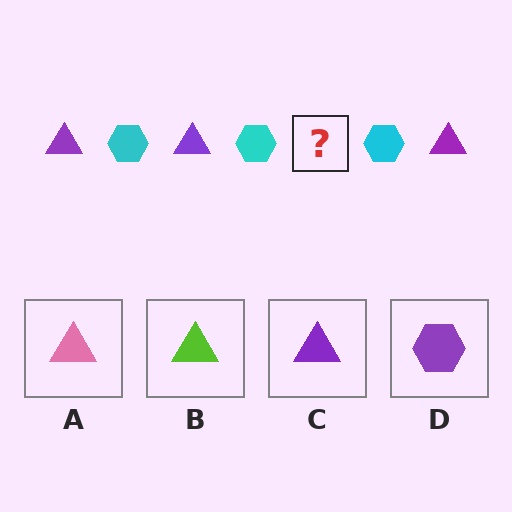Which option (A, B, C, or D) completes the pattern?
C.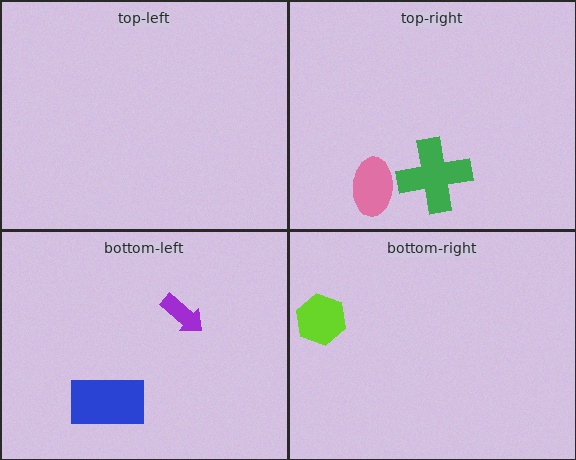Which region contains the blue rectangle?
The bottom-left region.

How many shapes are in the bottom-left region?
2.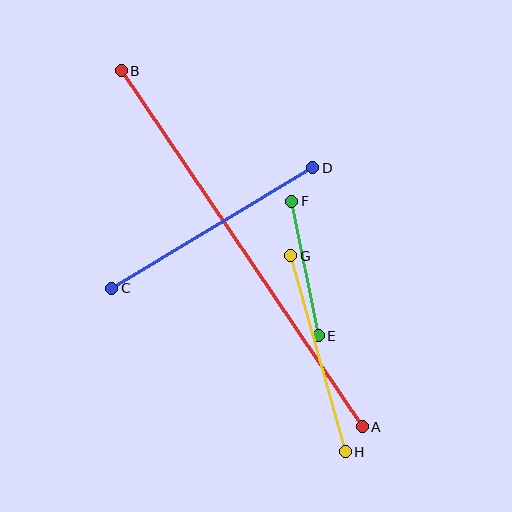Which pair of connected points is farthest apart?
Points A and B are farthest apart.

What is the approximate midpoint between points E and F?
The midpoint is at approximately (305, 268) pixels.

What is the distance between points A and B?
The distance is approximately 430 pixels.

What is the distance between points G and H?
The distance is approximately 203 pixels.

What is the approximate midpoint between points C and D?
The midpoint is at approximately (212, 228) pixels.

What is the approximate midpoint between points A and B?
The midpoint is at approximately (242, 249) pixels.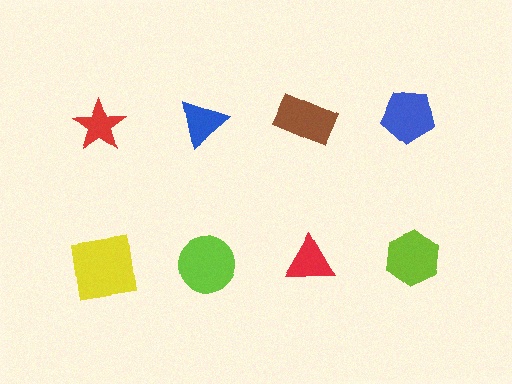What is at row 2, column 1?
A yellow square.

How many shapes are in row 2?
4 shapes.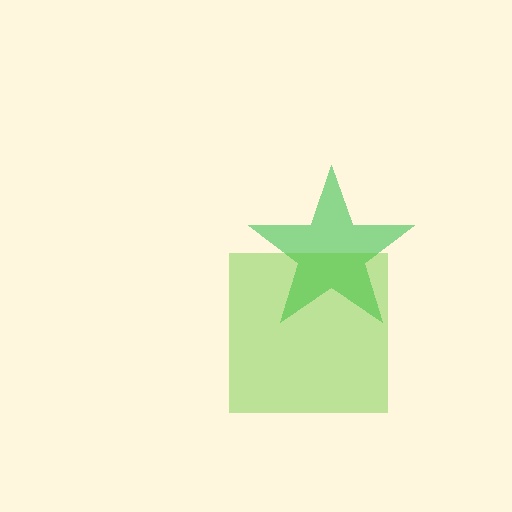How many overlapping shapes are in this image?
There are 2 overlapping shapes in the image.